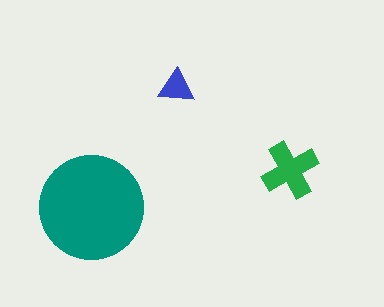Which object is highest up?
The blue triangle is topmost.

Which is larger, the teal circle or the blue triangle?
The teal circle.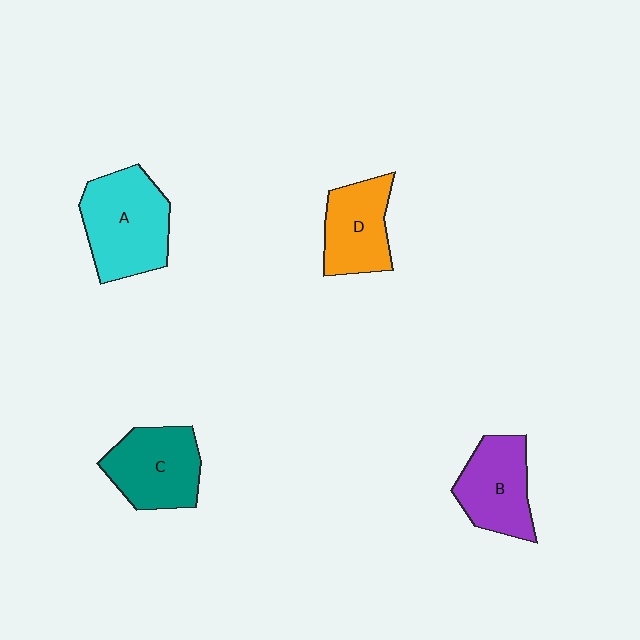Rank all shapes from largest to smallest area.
From largest to smallest: A (cyan), C (teal), B (purple), D (orange).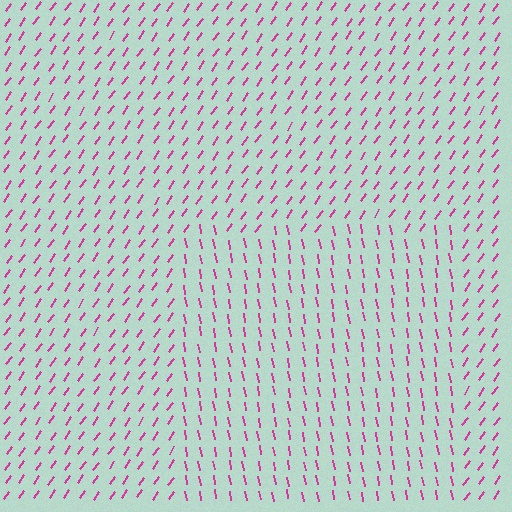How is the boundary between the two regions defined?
The boundary is defined purely by a change in line orientation (approximately 45 degrees difference). All lines are the same color and thickness.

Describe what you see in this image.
The image is filled with small magenta line segments. A rectangle region in the image has lines oriented differently from the surrounding lines, creating a visible texture boundary.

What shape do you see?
I see a rectangle.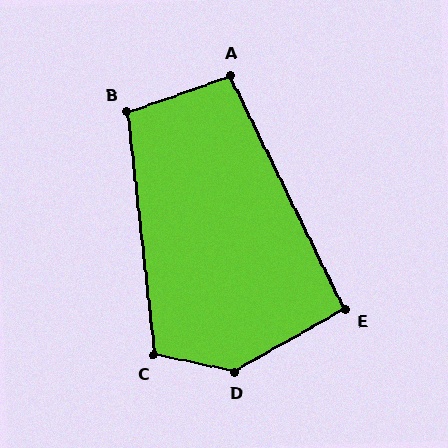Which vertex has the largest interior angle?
D, at approximately 139 degrees.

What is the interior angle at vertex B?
Approximately 103 degrees (obtuse).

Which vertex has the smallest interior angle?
E, at approximately 93 degrees.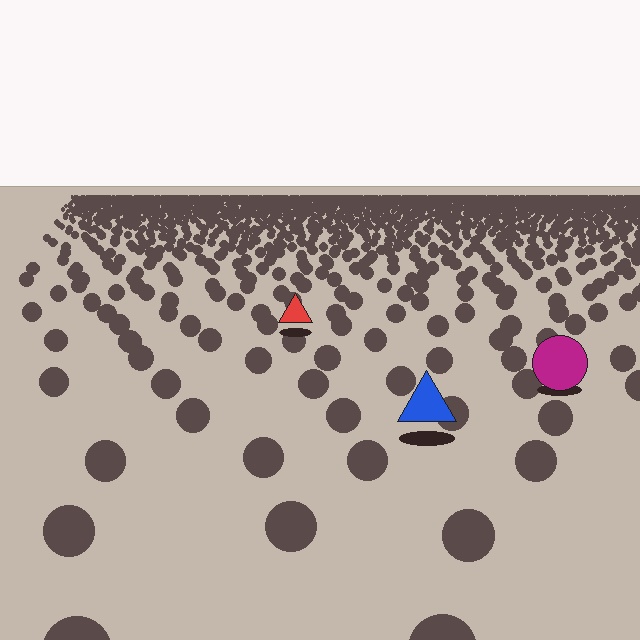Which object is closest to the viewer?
The blue triangle is closest. The texture marks near it are larger and more spread out.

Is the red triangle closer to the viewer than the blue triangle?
No. The blue triangle is closer — you can tell from the texture gradient: the ground texture is coarser near it.